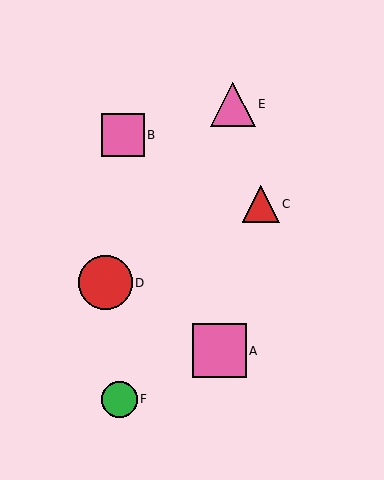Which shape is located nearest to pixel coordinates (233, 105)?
The pink triangle (labeled E) at (233, 104) is nearest to that location.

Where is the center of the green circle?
The center of the green circle is at (119, 399).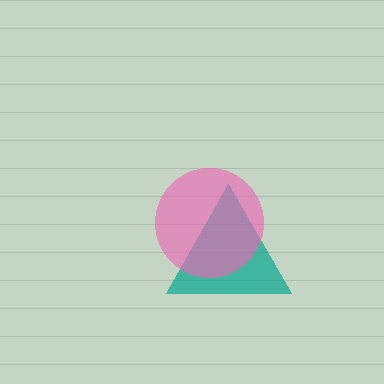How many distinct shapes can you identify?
There are 2 distinct shapes: a teal triangle, a pink circle.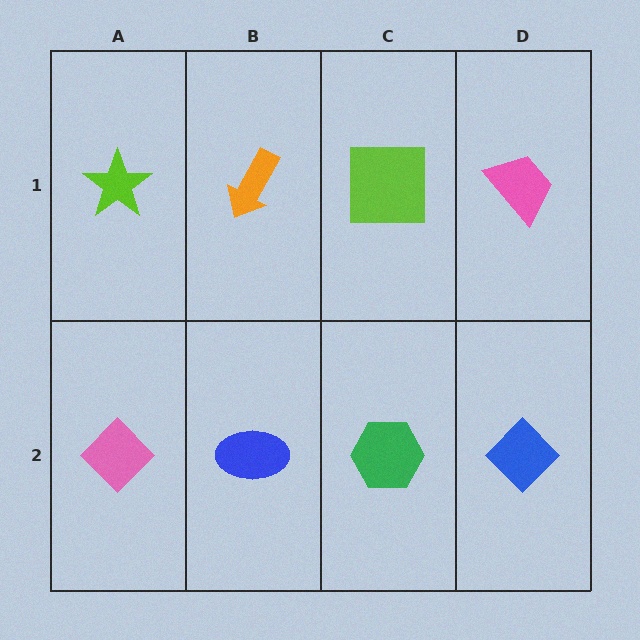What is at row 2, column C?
A green hexagon.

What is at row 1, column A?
A lime star.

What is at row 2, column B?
A blue ellipse.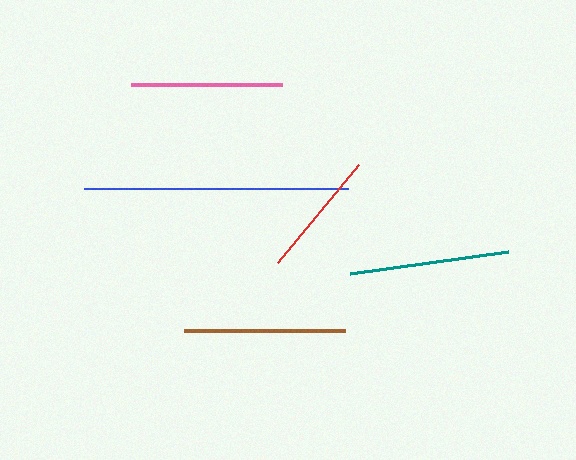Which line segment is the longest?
The blue line is the longest at approximately 264 pixels.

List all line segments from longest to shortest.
From longest to shortest: blue, brown, teal, pink, red.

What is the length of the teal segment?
The teal segment is approximately 159 pixels long.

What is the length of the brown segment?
The brown segment is approximately 161 pixels long.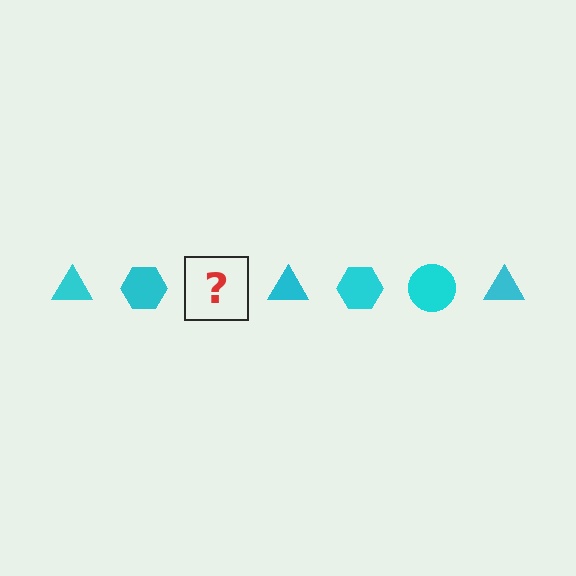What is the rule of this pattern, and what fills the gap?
The rule is that the pattern cycles through triangle, hexagon, circle shapes in cyan. The gap should be filled with a cyan circle.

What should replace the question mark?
The question mark should be replaced with a cyan circle.